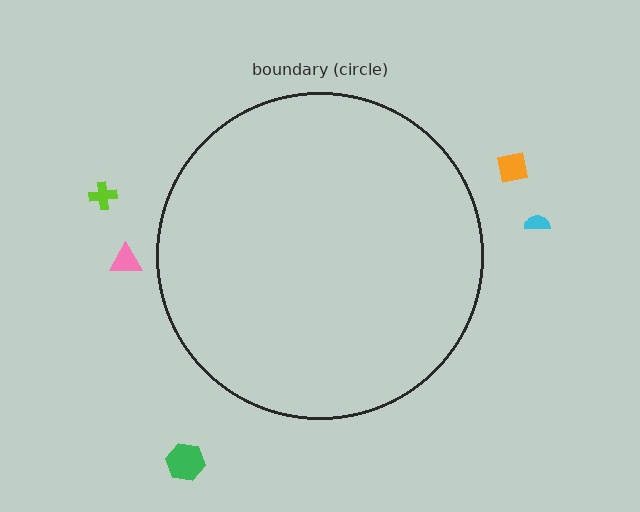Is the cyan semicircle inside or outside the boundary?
Outside.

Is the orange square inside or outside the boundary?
Outside.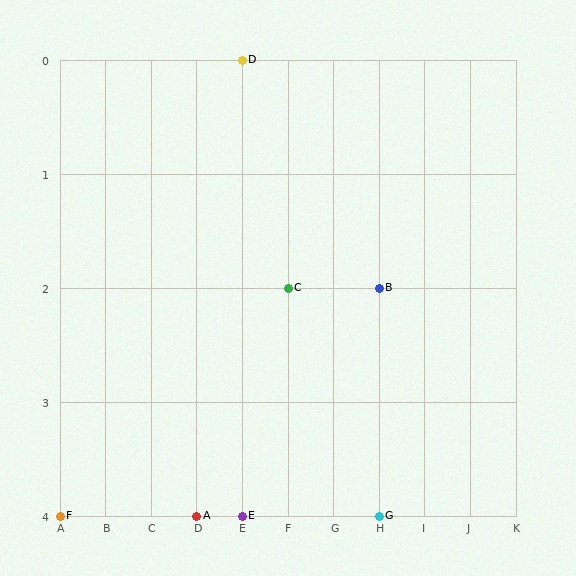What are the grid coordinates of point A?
Point A is at grid coordinates (D, 4).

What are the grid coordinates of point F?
Point F is at grid coordinates (A, 4).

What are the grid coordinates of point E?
Point E is at grid coordinates (E, 4).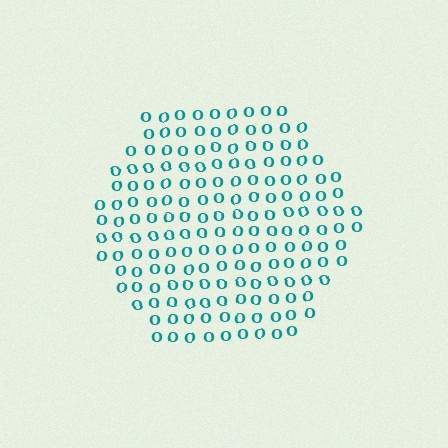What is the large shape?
The large shape is a hexagon.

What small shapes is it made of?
It is made of small letter O's.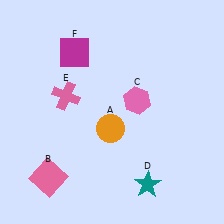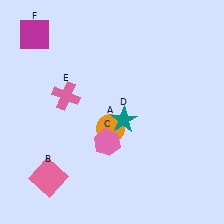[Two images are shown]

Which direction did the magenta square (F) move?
The magenta square (F) moved left.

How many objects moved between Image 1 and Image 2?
3 objects moved between the two images.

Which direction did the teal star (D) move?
The teal star (D) moved up.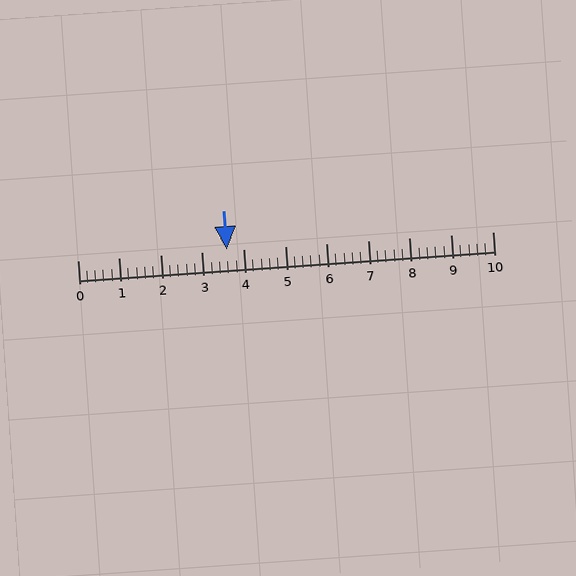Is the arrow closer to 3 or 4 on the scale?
The arrow is closer to 4.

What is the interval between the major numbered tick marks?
The major tick marks are spaced 1 units apart.